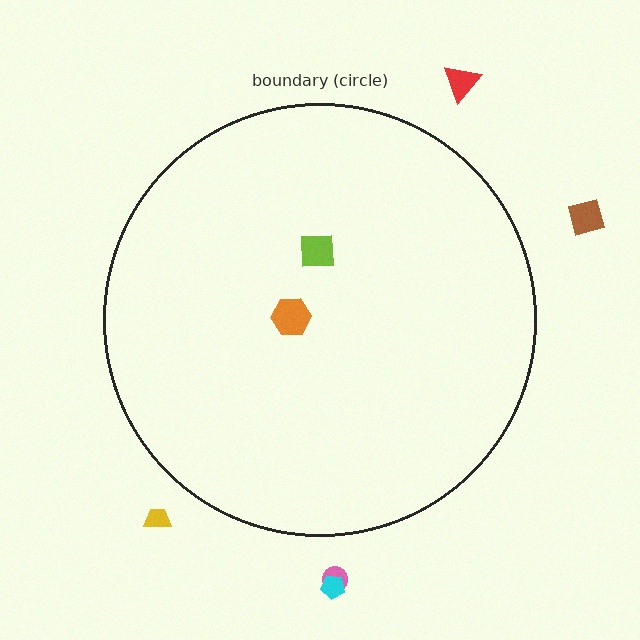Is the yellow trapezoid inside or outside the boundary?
Outside.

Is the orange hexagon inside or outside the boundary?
Inside.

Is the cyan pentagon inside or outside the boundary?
Outside.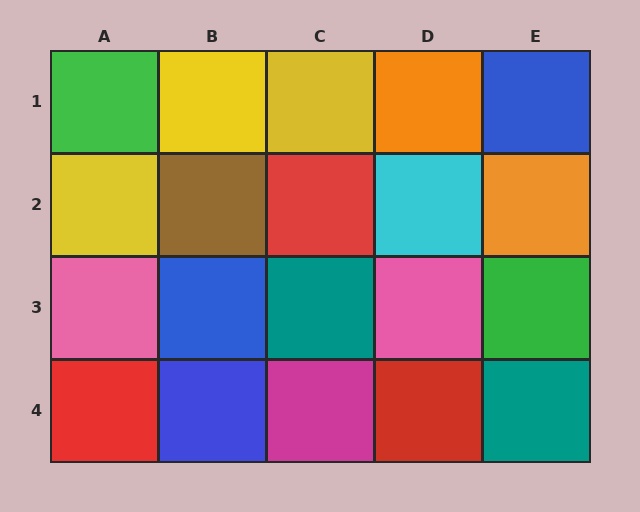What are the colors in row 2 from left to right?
Yellow, brown, red, cyan, orange.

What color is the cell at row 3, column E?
Green.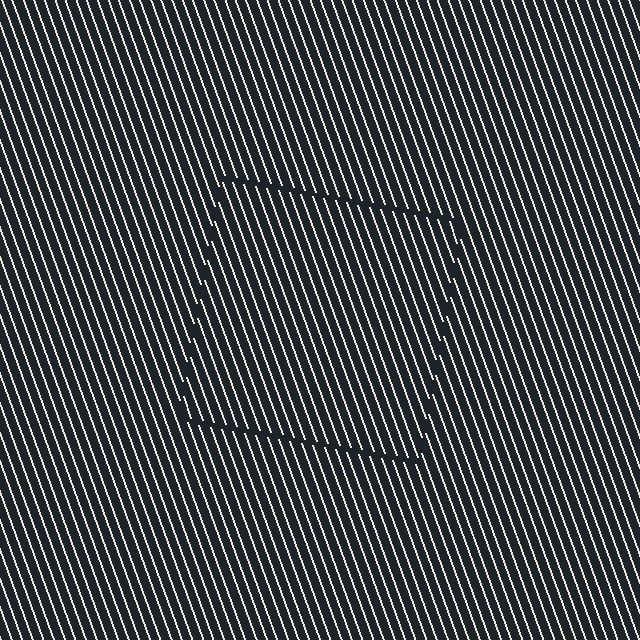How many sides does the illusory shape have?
4 sides — the line-ends trace a square.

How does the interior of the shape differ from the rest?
The interior of the shape contains the same grating, shifted by half a period — the contour is defined by the phase discontinuity where line-ends from the inner and outer gratings abut.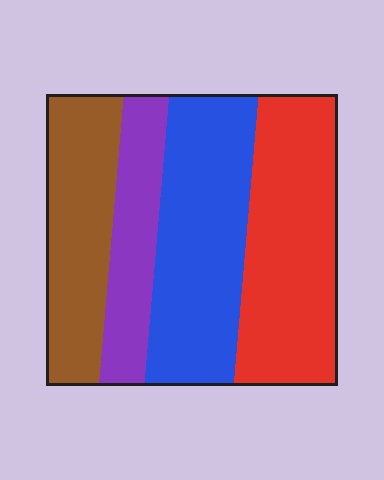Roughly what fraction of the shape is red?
Red covers around 30% of the shape.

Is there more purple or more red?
Red.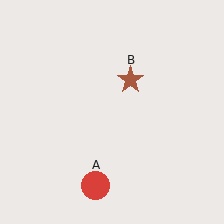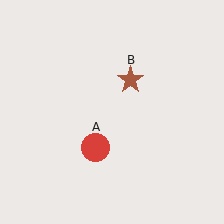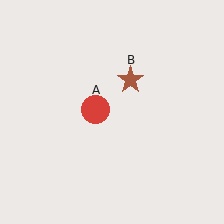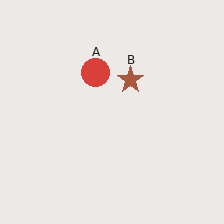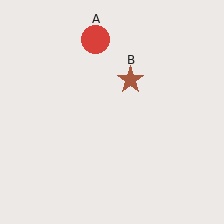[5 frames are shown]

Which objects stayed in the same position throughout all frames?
Brown star (object B) remained stationary.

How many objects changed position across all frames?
1 object changed position: red circle (object A).